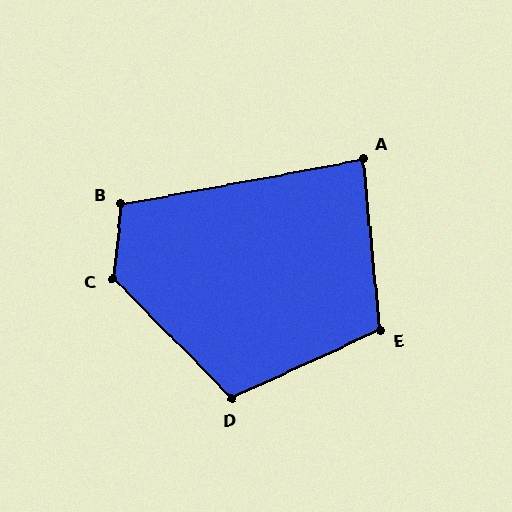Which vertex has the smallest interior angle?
A, at approximately 85 degrees.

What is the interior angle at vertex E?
Approximately 109 degrees (obtuse).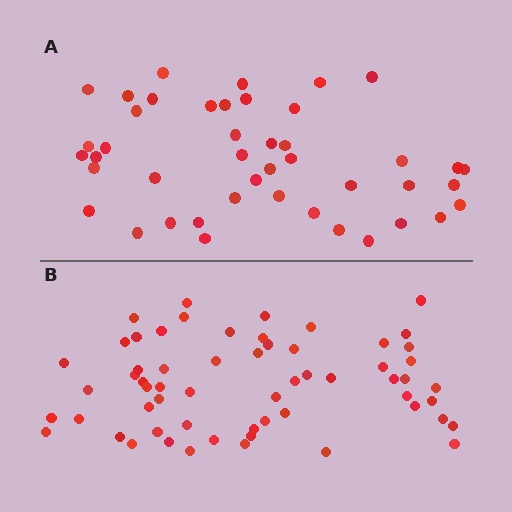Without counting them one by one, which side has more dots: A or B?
Region B (the bottom region) has more dots.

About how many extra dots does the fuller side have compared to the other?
Region B has approximately 15 more dots than region A.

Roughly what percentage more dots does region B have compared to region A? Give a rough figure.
About 35% more.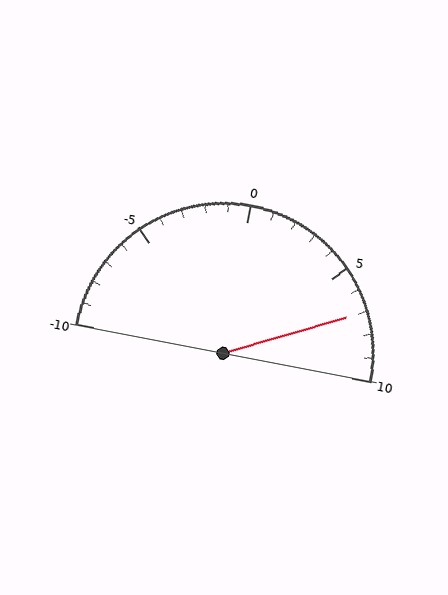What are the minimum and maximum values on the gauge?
The gauge ranges from -10 to 10.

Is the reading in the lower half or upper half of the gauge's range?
The reading is in the upper half of the range (-10 to 10).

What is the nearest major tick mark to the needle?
The nearest major tick mark is 5.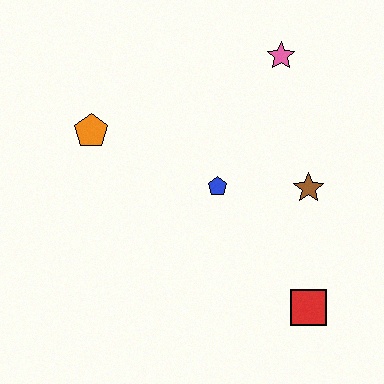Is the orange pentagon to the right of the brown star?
No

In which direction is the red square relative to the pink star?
The red square is below the pink star.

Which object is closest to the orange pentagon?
The blue pentagon is closest to the orange pentagon.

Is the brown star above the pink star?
No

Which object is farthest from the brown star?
The orange pentagon is farthest from the brown star.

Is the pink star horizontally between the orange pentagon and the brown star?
Yes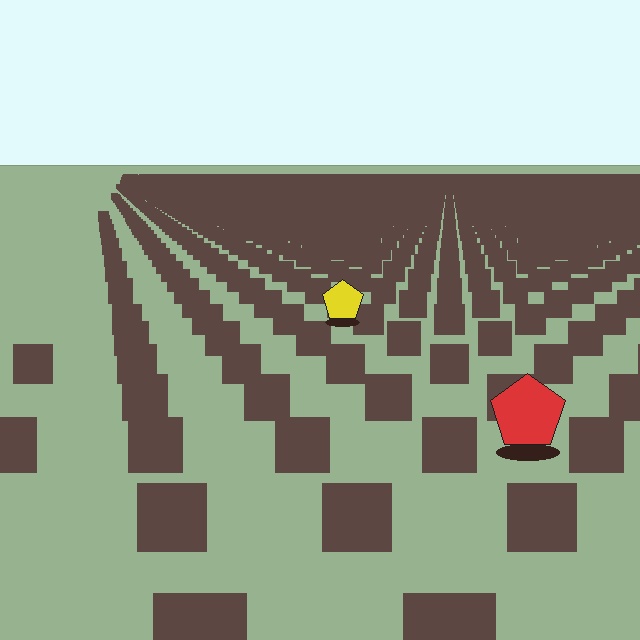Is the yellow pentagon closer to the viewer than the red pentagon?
No. The red pentagon is closer — you can tell from the texture gradient: the ground texture is coarser near it.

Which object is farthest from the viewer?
The yellow pentagon is farthest from the viewer. It appears smaller and the ground texture around it is denser.